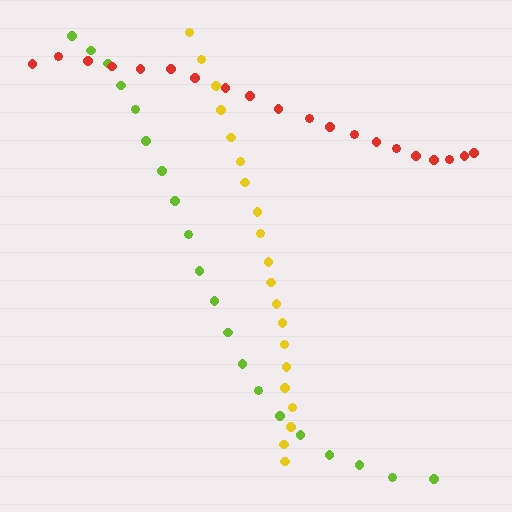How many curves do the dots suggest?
There are 3 distinct paths.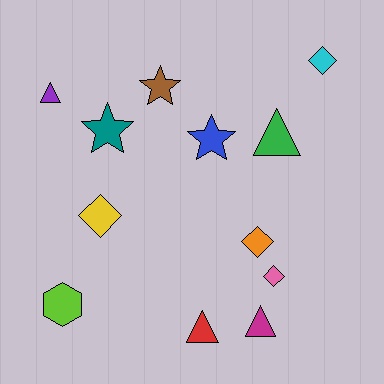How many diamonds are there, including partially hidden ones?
There are 4 diamonds.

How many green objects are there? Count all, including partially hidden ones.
There is 1 green object.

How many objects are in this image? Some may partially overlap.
There are 12 objects.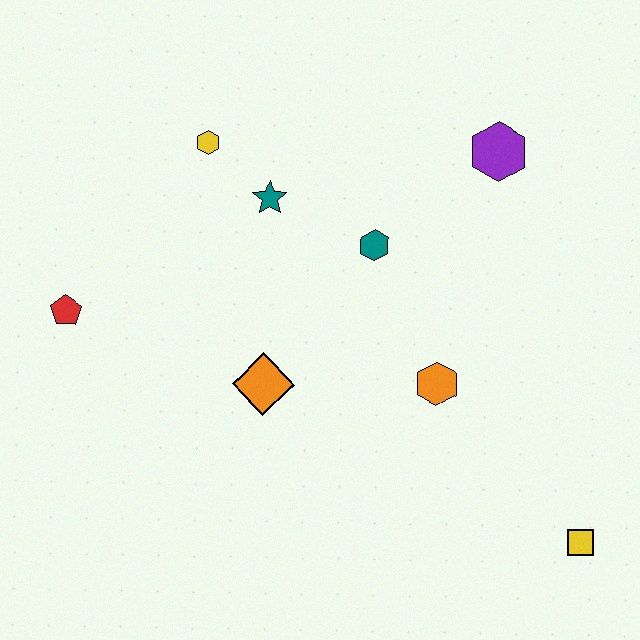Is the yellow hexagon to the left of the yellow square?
Yes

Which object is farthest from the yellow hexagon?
The yellow square is farthest from the yellow hexagon.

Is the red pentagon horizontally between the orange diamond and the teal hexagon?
No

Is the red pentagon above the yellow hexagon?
No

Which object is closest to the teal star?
The yellow hexagon is closest to the teal star.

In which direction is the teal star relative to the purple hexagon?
The teal star is to the left of the purple hexagon.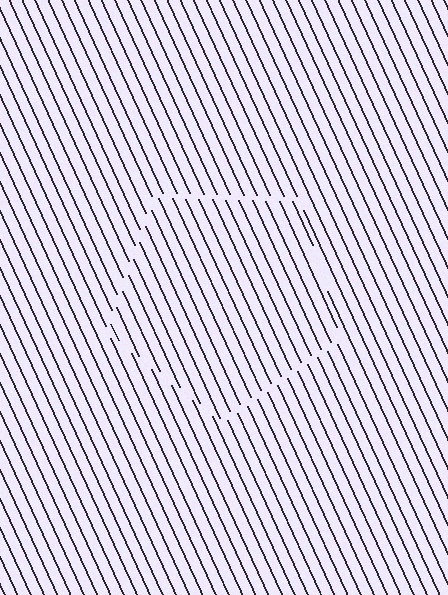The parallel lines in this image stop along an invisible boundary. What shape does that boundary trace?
An illusory pentagon. The interior of the shape contains the same grating, shifted by half a period — the contour is defined by the phase discontinuity where line-ends from the inner and outer gratings abut.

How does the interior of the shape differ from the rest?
The interior of the shape contains the same grating, shifted by half a period — the contour is defined by the phase discontinuity where line-ends from the inner and outer gratings abut.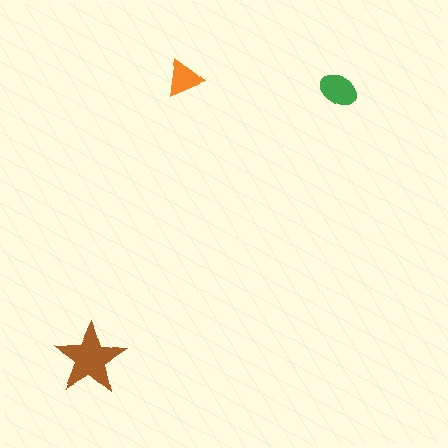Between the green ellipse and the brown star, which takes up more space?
The brown star.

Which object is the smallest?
The orange triangle.